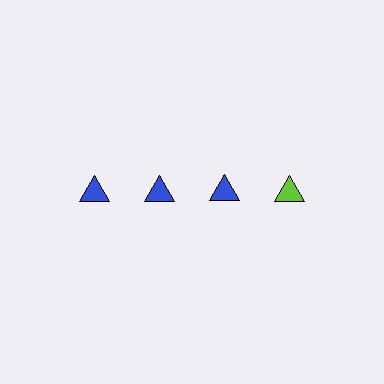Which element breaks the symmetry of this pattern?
The lime triangle in the top row, second from right column breaks the symmetry. All other shapes are blue triangles.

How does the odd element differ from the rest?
It has a different color: lime instead of blue.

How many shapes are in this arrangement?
There are 4 shapes arranged in a grid pattern.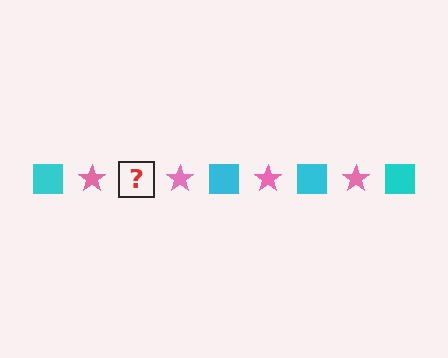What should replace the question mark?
The question mark should be replaced with a cyan square.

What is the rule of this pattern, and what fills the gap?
The rule is that the pattern alternates between cyan square and pink star. The gap should be filled with a cyan square.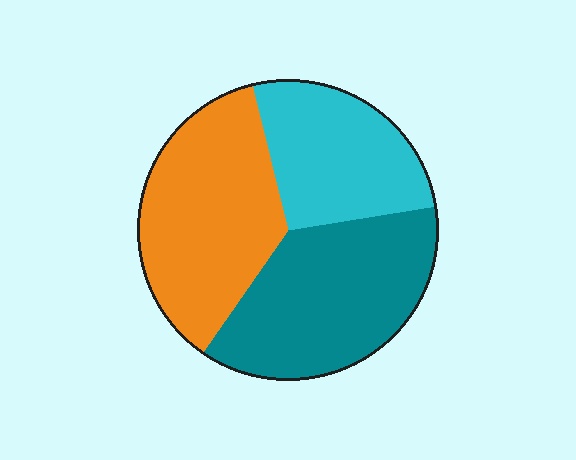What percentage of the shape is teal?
Teal covers about 35% of the shape.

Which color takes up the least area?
Cyan, at roughly 25%.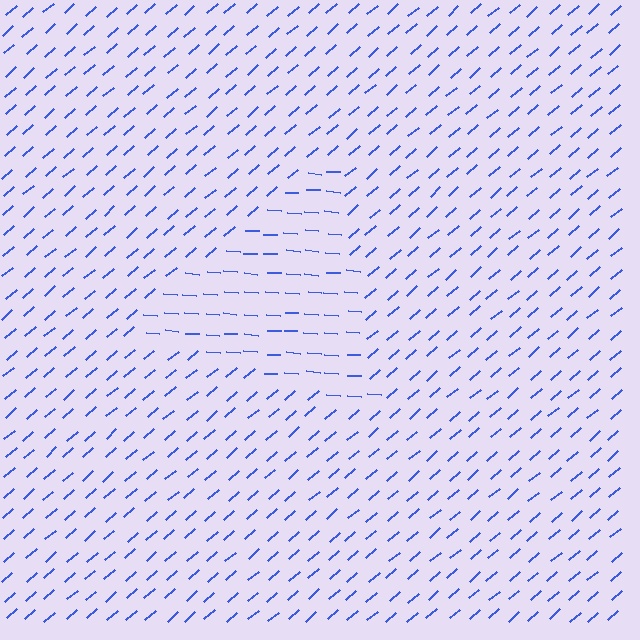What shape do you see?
I see a triangle.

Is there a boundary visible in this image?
Yes, there is a texture boundary formed by a change in line orientation.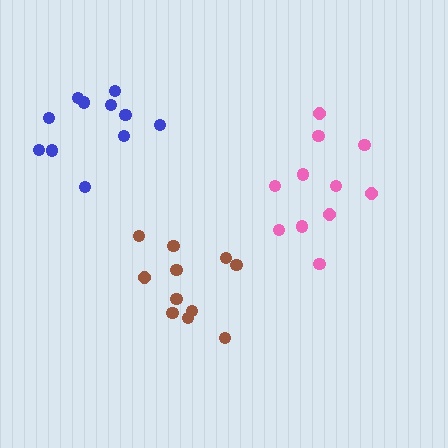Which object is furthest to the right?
The pink cluster is rightmost.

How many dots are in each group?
Group 1: 11 dots, Group 2: 11 dots, Group 3: 11 dots (33 total).